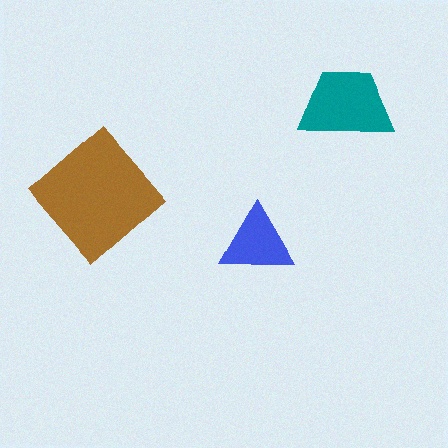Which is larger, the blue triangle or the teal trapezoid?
The teal trapezoid.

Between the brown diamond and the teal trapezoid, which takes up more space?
The brown diamond.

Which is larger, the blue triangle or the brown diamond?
The brown diamond.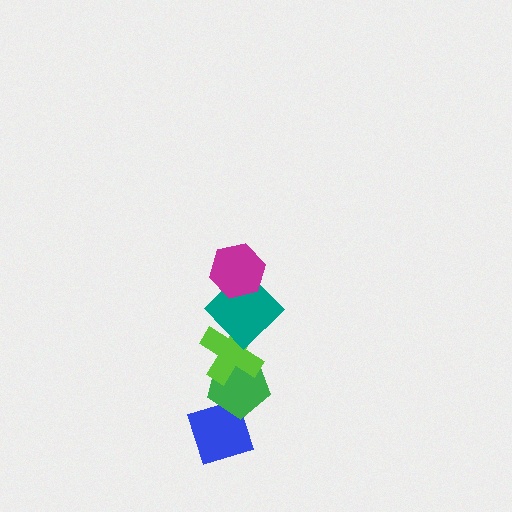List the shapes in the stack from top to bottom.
From top to bottom: the magenta hexagon, the teal diamond, the lime cross, the green pentagon, the blue diamond.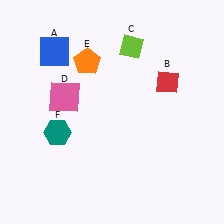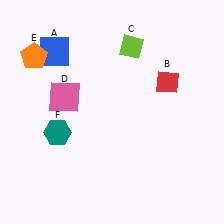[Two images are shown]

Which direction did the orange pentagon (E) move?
The orange pentagon (E) moved left.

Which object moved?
The orange pentagon (E) moved left.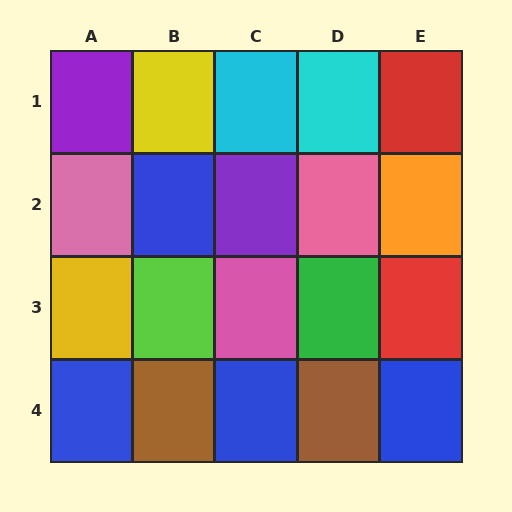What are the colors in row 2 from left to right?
Pink, blue, purple, pink, orange.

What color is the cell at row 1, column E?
Red.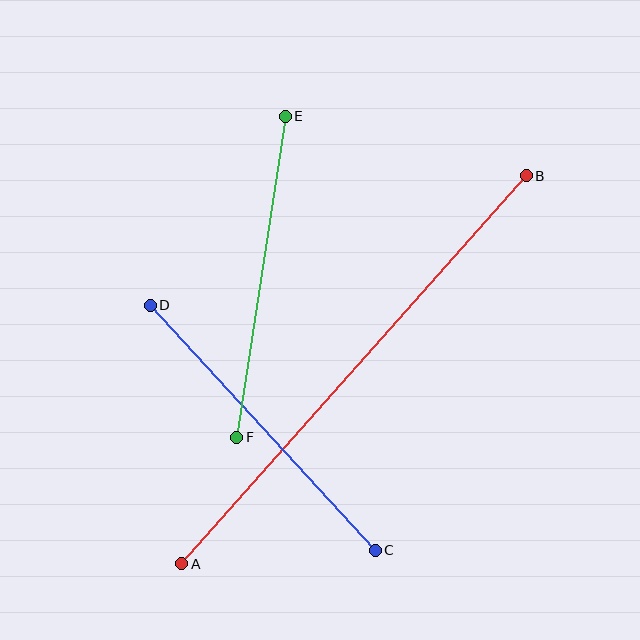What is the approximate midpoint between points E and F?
The midpoint is at approximately (261, 277) pixels.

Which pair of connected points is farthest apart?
Points A and B are farthest apart.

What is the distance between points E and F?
The distance is approximately 325 pixels.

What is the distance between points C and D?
The distance is approximately 333 pixels.